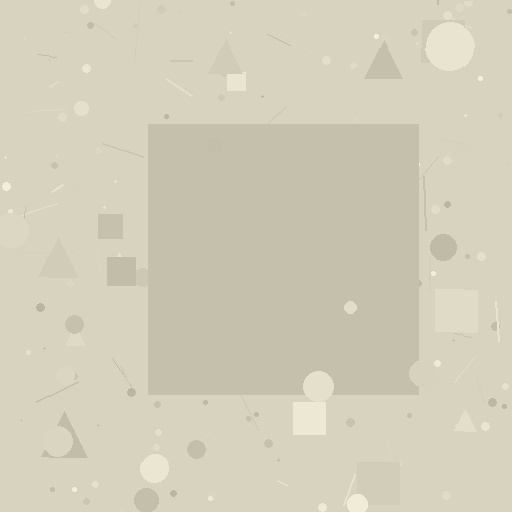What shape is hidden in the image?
A square is hidden in the image.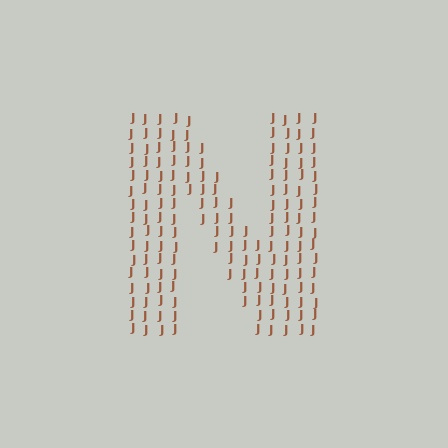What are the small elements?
The small elements are letter J's.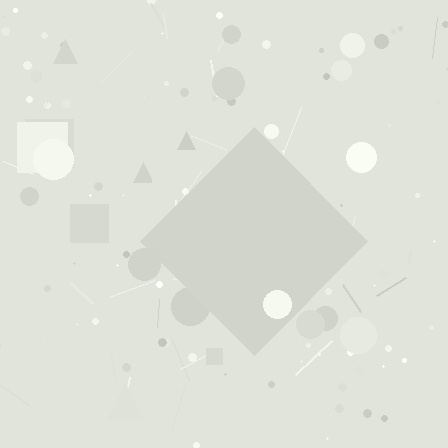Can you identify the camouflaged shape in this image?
The camouflaged shape is a diamond.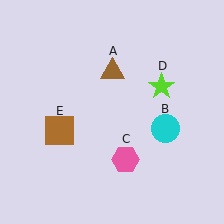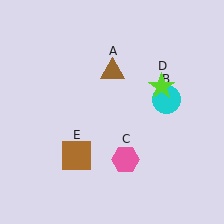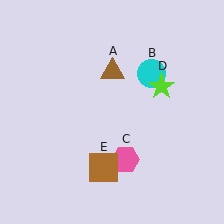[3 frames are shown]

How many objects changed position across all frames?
2 objects changed position: cyan circle (object B), brown square (object E).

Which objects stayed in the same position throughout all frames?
Brown triangle (object A) and pink hexagon (object C) and lime star (object D) remained stationary.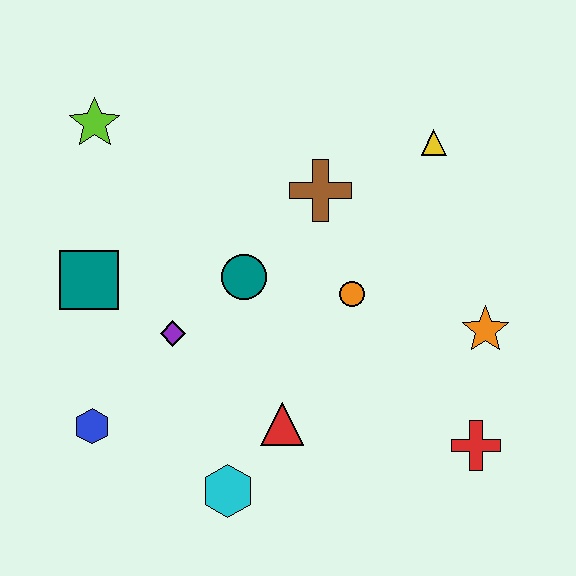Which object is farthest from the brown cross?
The blue hexagon is farthest from the brown cross.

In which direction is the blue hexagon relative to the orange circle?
The blue hexagon is to the left of the orange circle.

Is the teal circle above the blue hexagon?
Yes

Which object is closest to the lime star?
The teal square is closest to the lime star.